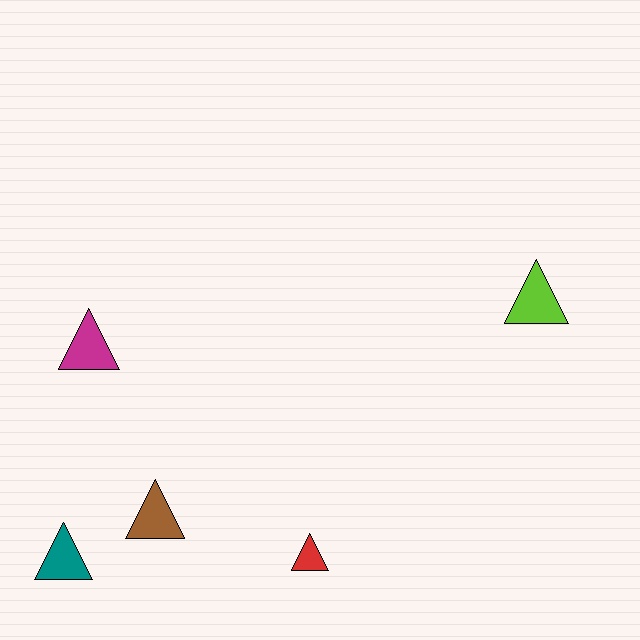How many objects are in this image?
There are 5 objects.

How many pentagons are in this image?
There are no pentagons.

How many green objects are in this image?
There are no green objects.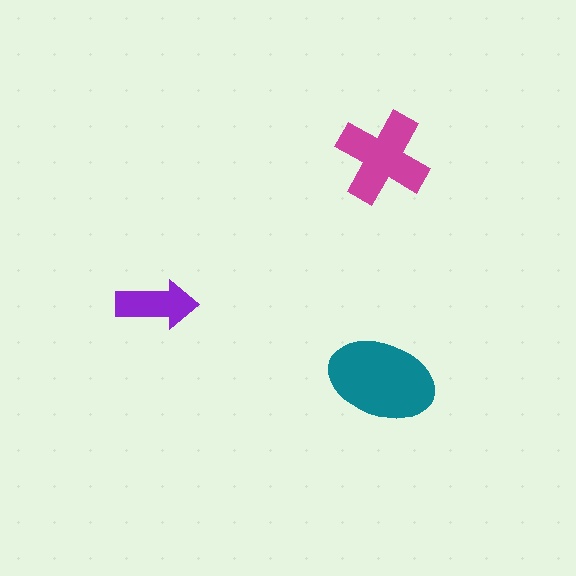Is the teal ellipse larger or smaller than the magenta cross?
Larger.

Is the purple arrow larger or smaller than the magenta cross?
Smaller.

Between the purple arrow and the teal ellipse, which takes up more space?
The teal ellipse.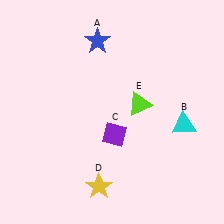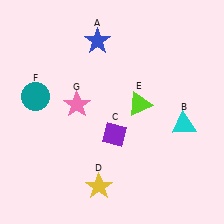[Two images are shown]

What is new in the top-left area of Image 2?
A teal circle (F) was added in the top-left area of Image 2.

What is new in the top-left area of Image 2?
A pink star (G) was added in the top-left area of Image 2.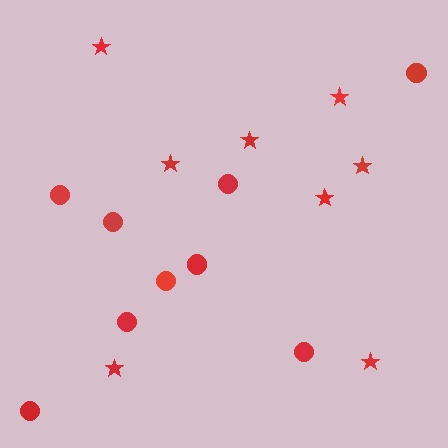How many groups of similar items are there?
There are 2 groups: one group of circles (9) and one group of stars (8).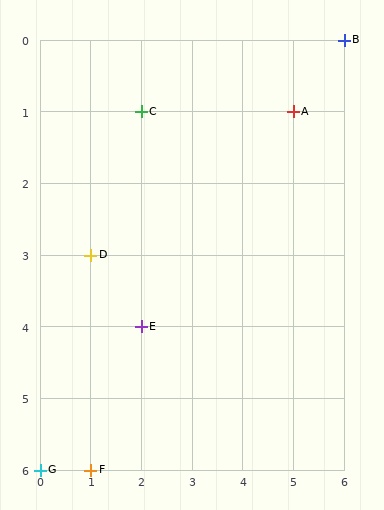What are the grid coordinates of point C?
Point C is at grid coordinates (2, 1).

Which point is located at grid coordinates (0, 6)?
Point G is at (0, 6).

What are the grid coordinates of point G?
Point G is at grid coordinates (0, 6).